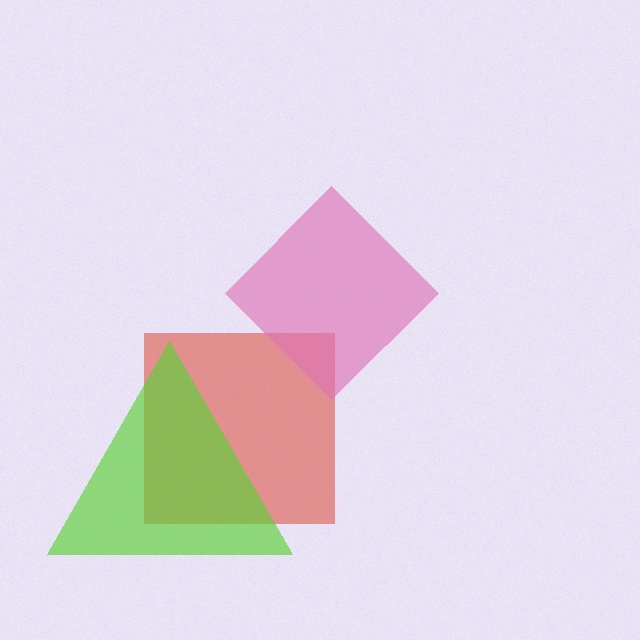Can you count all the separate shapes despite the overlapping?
Yes, there are 3 separate shapes.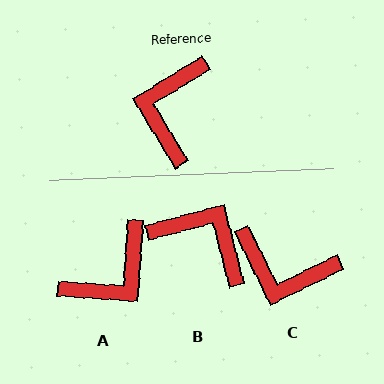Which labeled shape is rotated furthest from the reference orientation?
A, about 145 degrees away.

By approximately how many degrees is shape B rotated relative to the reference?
Approximately 107 degrees clockwise.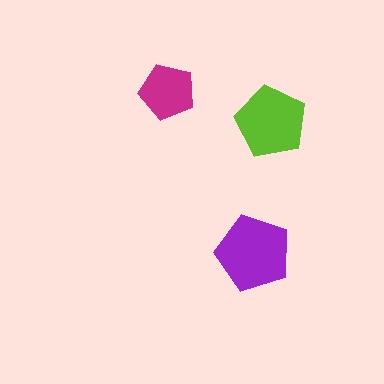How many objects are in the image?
There are 3 objects in the image.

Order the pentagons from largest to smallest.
the purple one, the lime one, the magenta one.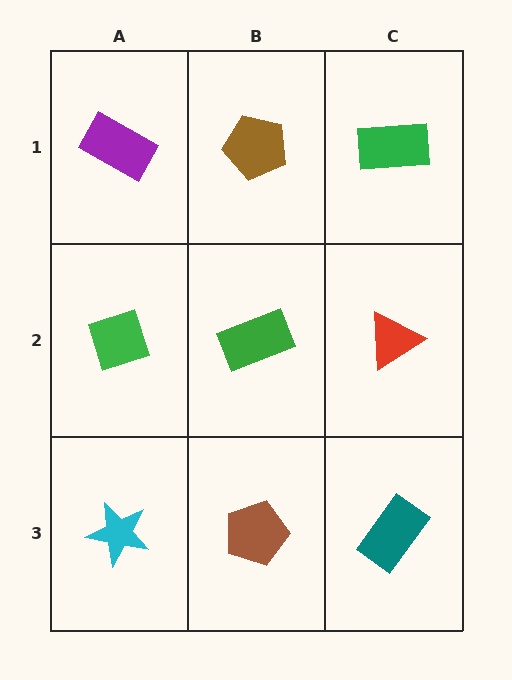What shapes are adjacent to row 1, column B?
A green rectangle (row 2, column B), a purple rectangle (row 1, column A), a green rectangle (row 1, column C).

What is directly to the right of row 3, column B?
A teal rectangle.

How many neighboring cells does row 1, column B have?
3.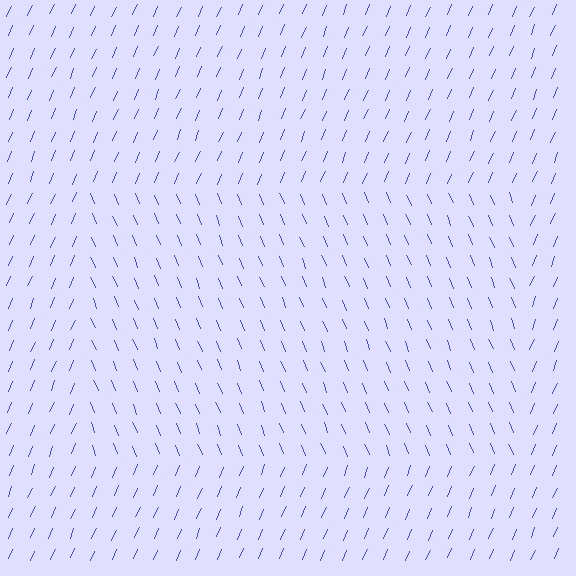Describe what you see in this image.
The image is filled with small blue line segments. A rectangle region in the image has lines oriented differently from the surrounding lines, creating a visible texture boundary.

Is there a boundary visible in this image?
Yes, there is a texture boundary formed by a change in line orientation.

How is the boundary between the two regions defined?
The boundary is defined purely by a change in line orientation (approximately 45 degrees difference). All lines are the same color and thickness.